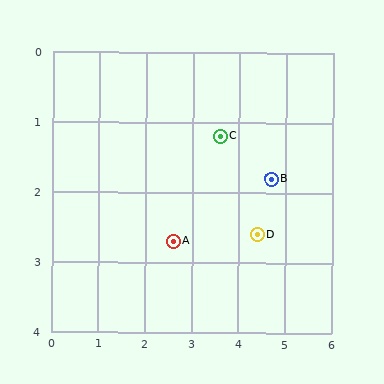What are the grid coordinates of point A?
Point A is at approximately (2.6, 2.7).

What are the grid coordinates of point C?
Point C is at approximately (3.6, 1.2).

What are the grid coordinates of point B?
Point B is at approximately (4.7, 1.8).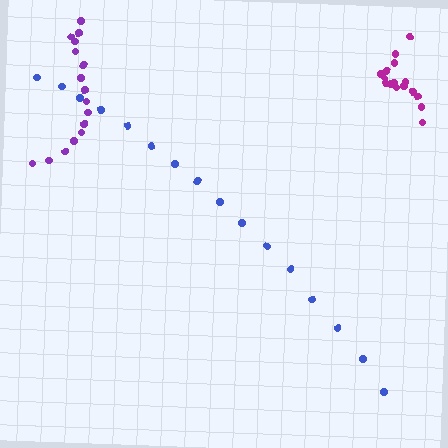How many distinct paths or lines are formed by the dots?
There are 3 distinct paths.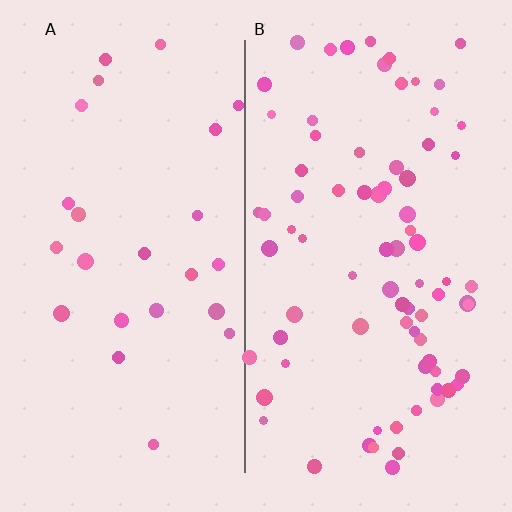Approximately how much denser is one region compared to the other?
Approximately 3.1× — region B over region A.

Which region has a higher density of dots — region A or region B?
B (the right).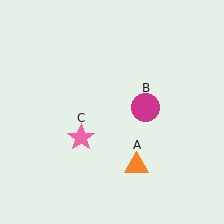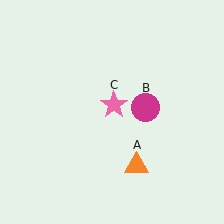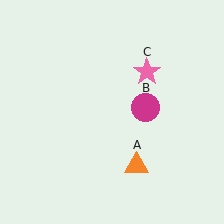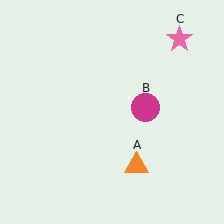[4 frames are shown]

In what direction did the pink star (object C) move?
The pink star (object C) moved up and to the right.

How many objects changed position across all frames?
1 object changed position: pink star (object C).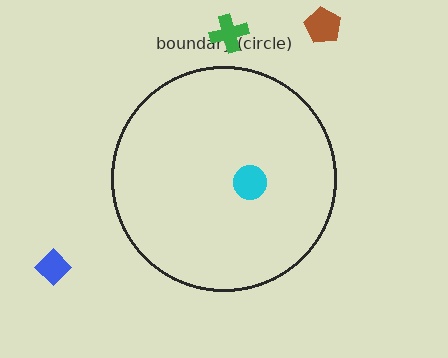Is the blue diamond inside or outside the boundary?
Outside.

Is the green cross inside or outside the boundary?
Outside.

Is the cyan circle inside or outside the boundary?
Inside.